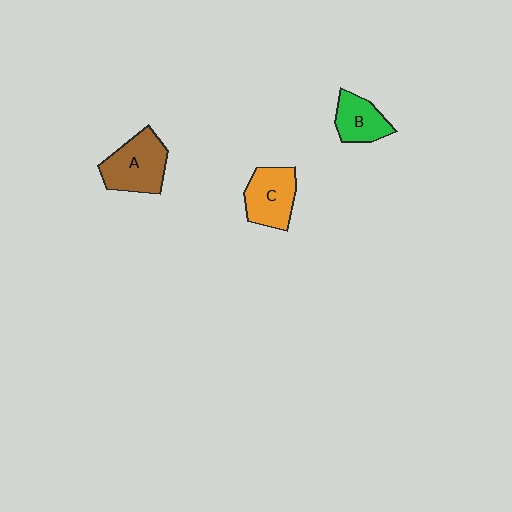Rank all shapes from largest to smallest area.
From largest to smallest: A (brown), C (orange), B (green).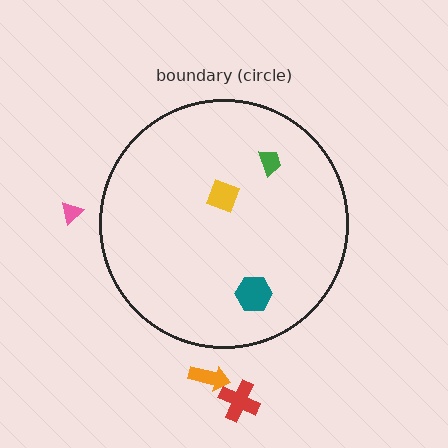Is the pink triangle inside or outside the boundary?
Outside.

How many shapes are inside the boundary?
3 inside, 3 outside.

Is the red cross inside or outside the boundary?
Outside.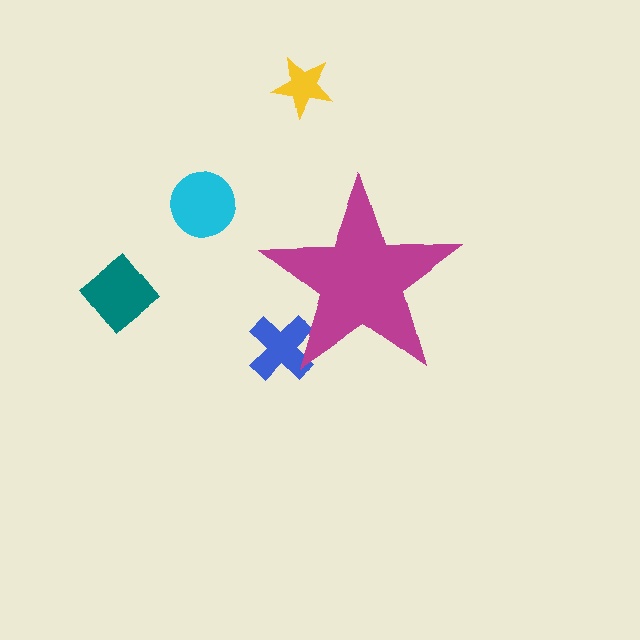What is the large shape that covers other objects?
A magenta star.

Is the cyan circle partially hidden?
No, the cyan circle is fully visible.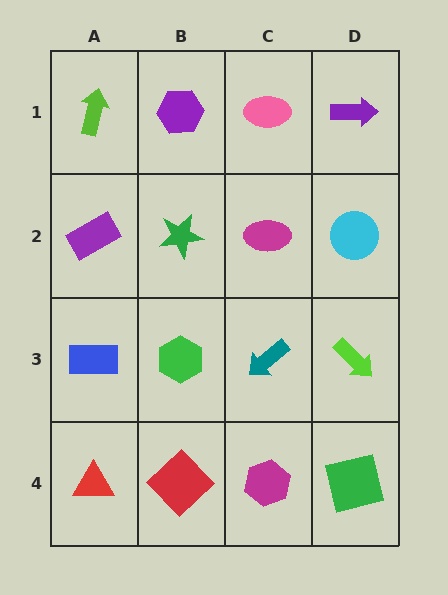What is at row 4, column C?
A magenta hexagon.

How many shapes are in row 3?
4 shapes.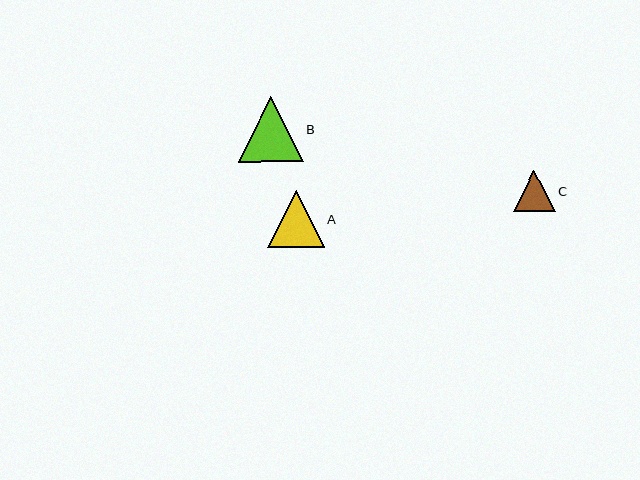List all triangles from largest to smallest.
From largest to smallest: B, A, C.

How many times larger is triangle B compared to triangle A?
Triangle B is approximately 1.1 times the size of triangle A.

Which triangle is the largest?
Triangle B is the largest with a size of approximately 65 pixels.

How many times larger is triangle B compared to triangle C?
Triangle B is approximately 1.5 times the size of triangle C.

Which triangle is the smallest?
Triangle C is the smallest with a size of approximately 42 pixels.